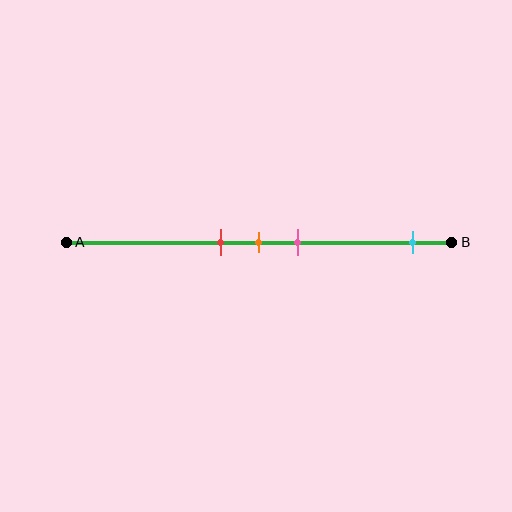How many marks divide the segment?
There are 4 marks dividing the segment.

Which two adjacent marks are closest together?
The red and orange marks are the closest adjacent pair.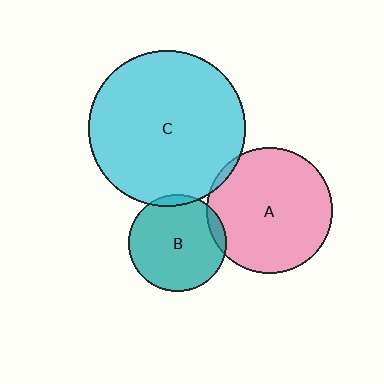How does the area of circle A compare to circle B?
Approximately 1.7 times.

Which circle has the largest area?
Circle C (cyan).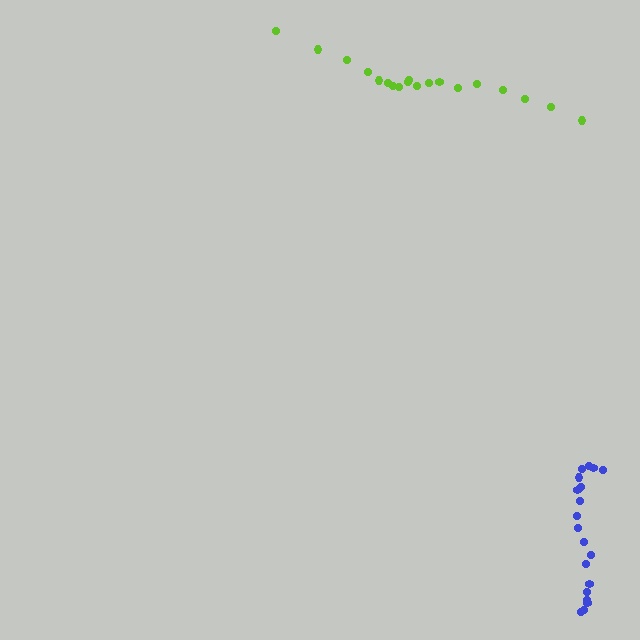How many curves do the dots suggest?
There are 2 distinct paths.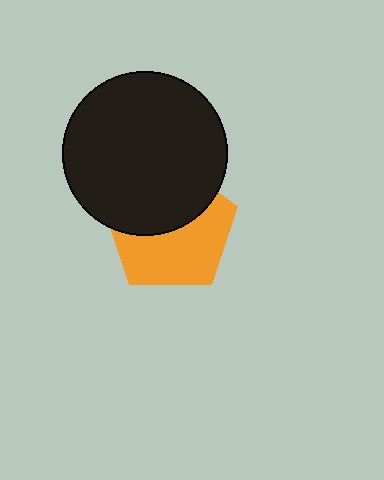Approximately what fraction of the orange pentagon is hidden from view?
Roughly 45% of the orange pentagon is hidden behind the black circle.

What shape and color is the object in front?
The object in front is a black circle.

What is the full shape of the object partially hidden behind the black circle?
The partially hidden object is an orange pentagon.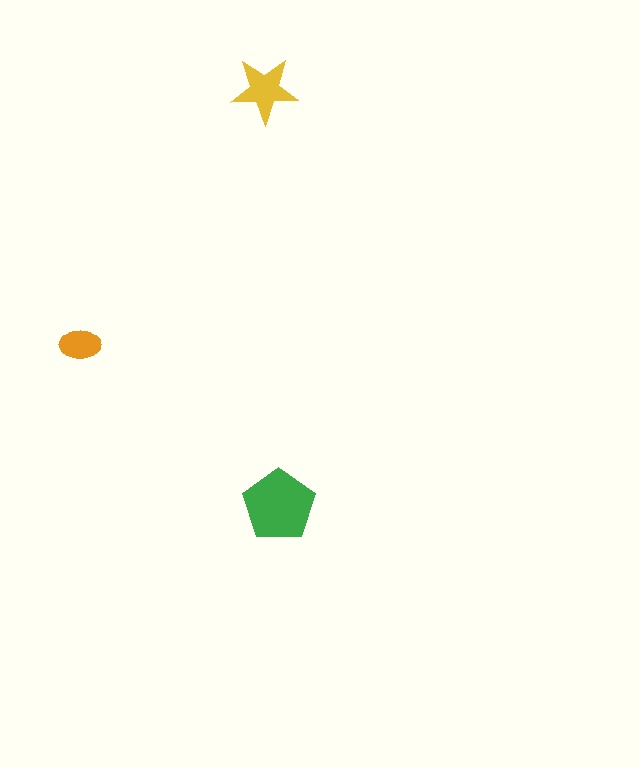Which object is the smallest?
The orange ellipse.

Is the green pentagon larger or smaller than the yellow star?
Larger.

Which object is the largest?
The green pentagon.